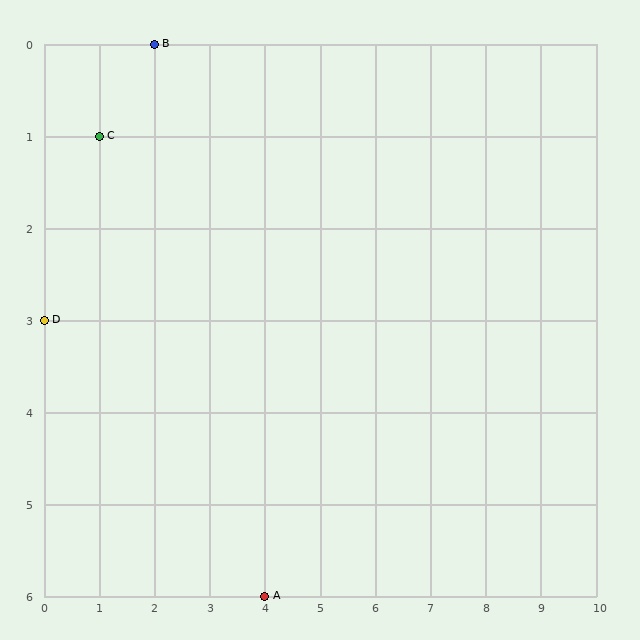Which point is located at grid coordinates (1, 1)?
Point C is at (1, 1).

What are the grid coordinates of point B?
Point B is at grid coordinates (2, 0).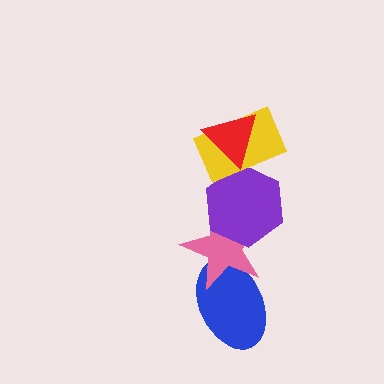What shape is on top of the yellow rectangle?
The red triangle is on top of the yellow rectangle.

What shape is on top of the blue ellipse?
The pink star is on top of the blue ellipse.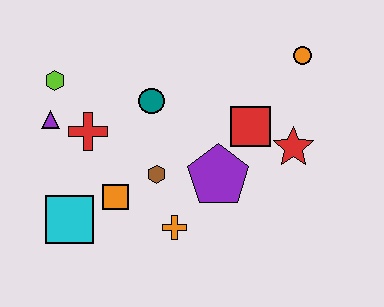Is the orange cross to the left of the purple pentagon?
Yes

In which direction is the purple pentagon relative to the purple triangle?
The purple pentagon is to the right of the purple triangle.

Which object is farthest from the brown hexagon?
The orange circle is farthest from the brown hexagon.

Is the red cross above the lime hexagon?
No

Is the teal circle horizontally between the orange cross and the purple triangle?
Yes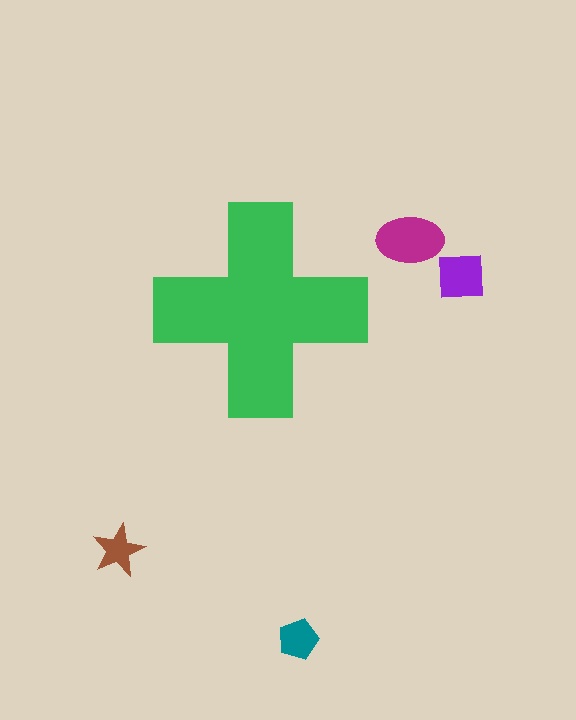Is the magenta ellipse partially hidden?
No, the magenta ellipse is fully visible.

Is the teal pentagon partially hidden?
No, the teal pentagon is fully visible.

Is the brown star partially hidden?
No, the brown star is fully visible.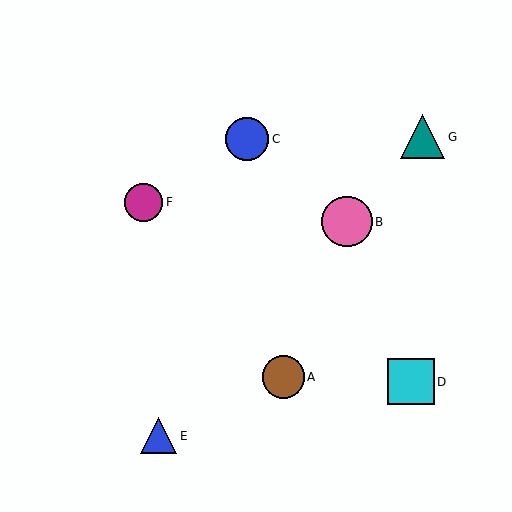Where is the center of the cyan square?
The center of the cyan square is at (411, 382).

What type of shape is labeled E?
Shape E is a blue triangle.